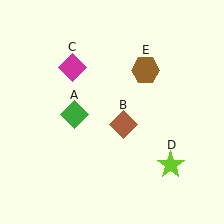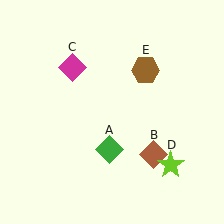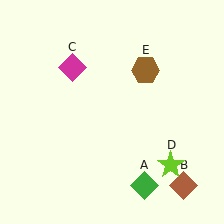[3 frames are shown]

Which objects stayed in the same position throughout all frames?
Magenta diamond (object C) and lime star (object D) and brown hexagon (object E) remained stationary.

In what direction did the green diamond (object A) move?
The green diamond (object A) moved down and to the right.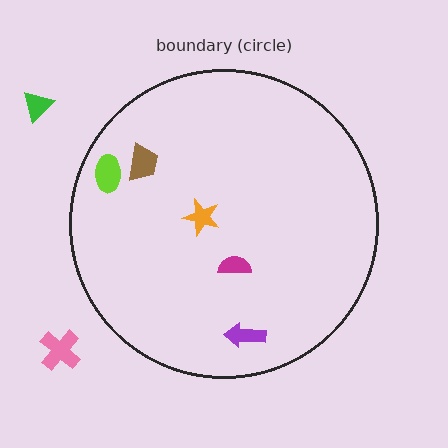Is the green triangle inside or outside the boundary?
Outside.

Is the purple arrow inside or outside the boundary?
Inside.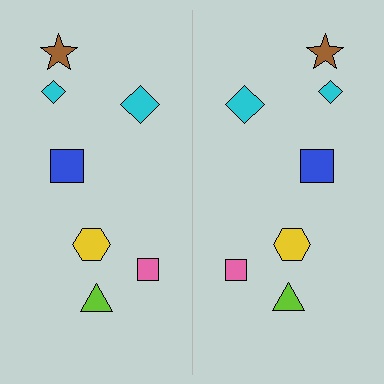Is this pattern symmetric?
Yes, this pattern has bilateral (reflection) symmetry.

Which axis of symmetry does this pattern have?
The pattern has a vertical axis of symmetry running through the center of the image.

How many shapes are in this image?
There are 14 shapes in this image.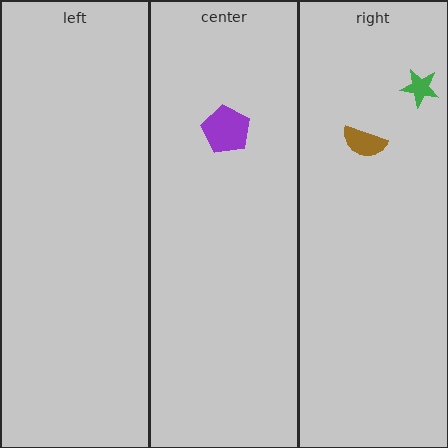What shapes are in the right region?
The green star, the brown semicircle.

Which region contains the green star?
The right region.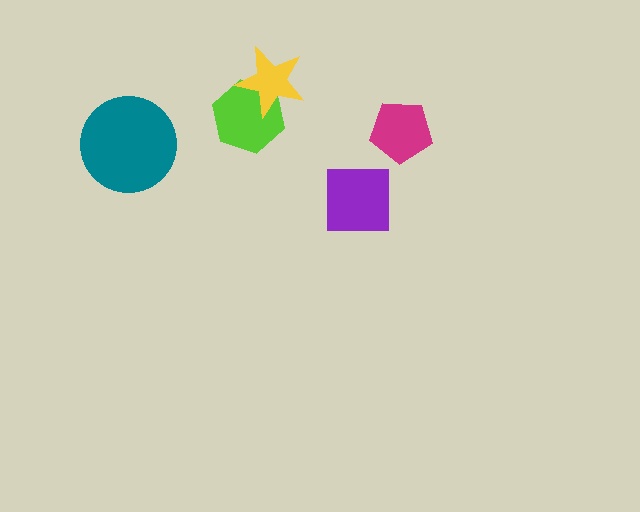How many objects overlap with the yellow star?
1 object overlaps with the yellow star.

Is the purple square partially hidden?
No, no other shape covers it.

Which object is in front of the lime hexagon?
The yellow star is in front of the lime hexagon.